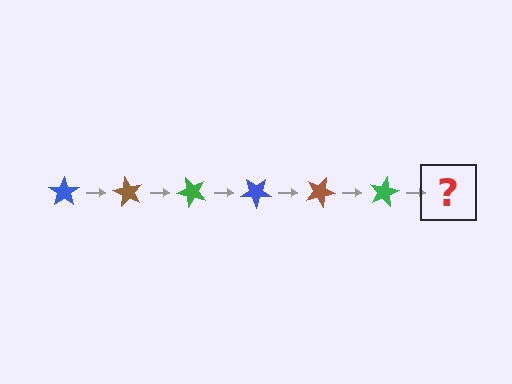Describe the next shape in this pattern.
It should be a blue star, rotated 360 degrees from the start.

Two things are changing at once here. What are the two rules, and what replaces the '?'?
The two rules are that it rotates 60 degrees each step and the color cycles through blue, brown, and green. The '?' should be a blue star, rotated 360 degrees from the start.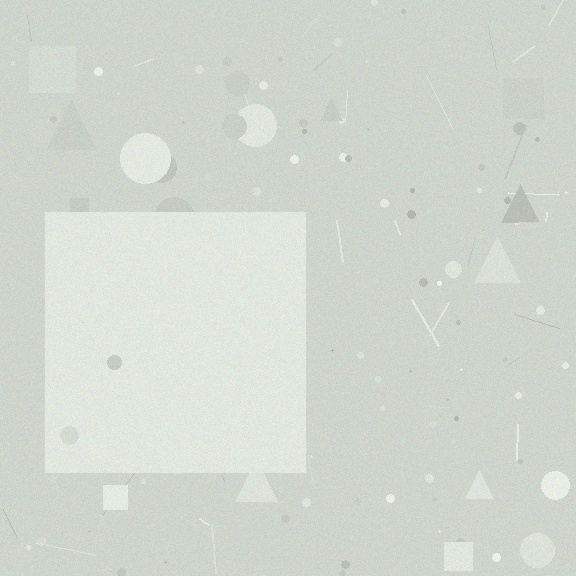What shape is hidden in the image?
A square is hidden in the image.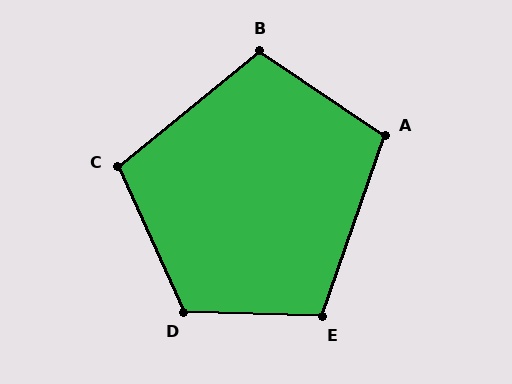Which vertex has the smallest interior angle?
C, at approximately 105 degrees.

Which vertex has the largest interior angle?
D, at approximately 116 degrees.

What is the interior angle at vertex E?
Approximately 108 degrees (obtuse).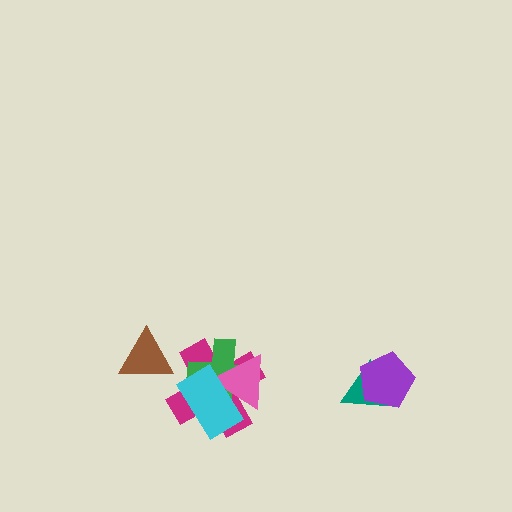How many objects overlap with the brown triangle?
0 objects overlap with the brown triangle.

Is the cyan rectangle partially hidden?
No, no other shape covers it.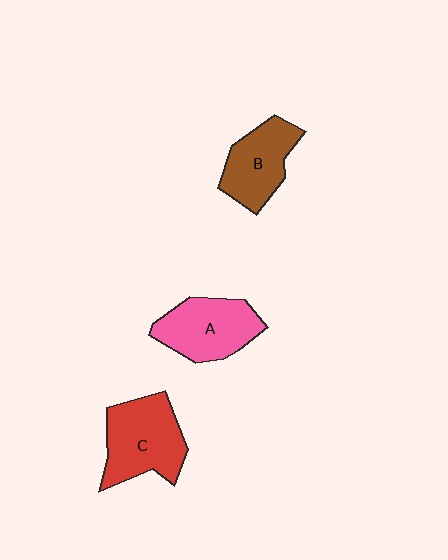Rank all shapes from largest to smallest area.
From largest to smallest: C (red), A (pink), B (brown).